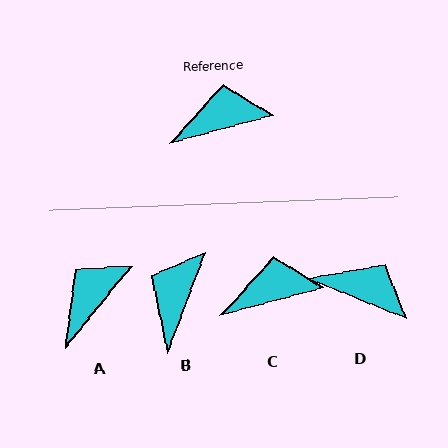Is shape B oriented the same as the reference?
No, it is off by about 54 degrees.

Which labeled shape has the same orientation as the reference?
C.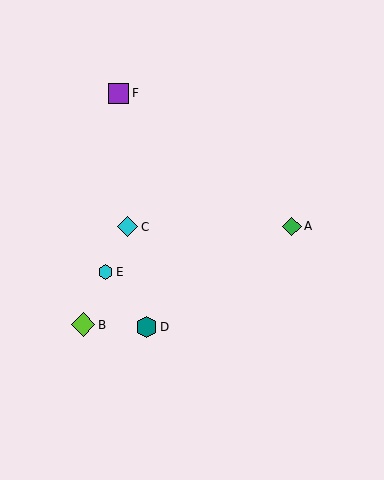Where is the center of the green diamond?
The center of the green diamond is at (292, 226).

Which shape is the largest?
The lime diamond (labeled B) is the largest.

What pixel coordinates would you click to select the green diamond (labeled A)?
Click at (292, 226) to select the green diamond A.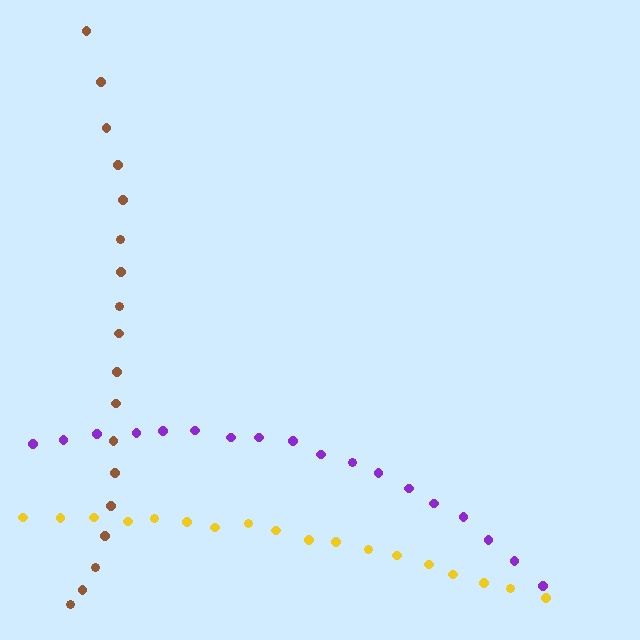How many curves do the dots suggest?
There are 3 distinct paths.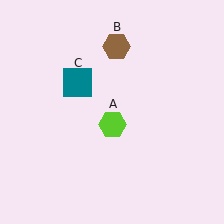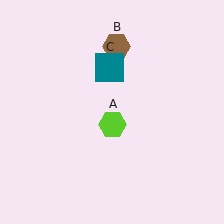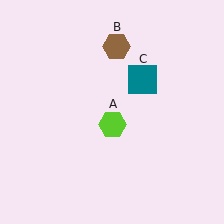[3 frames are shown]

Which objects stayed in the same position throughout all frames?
Lime hexagon (object A) and brown hexagon (object B) remained stationary.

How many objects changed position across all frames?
1 object changed position: teal square (object C).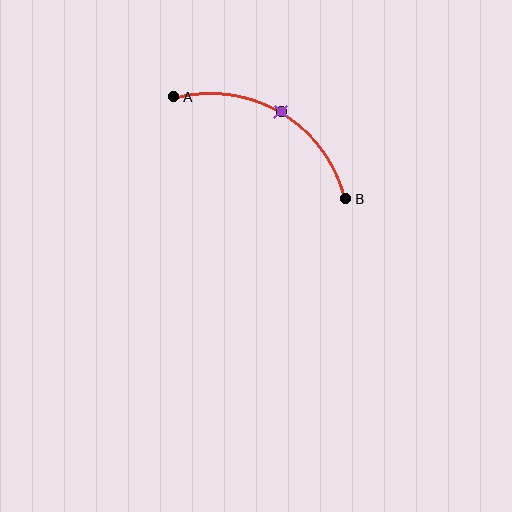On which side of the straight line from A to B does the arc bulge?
The arc bulges above the straight line connecting A and B.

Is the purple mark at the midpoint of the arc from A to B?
Yes. The purple mark lies on the arc at equal arc-length from both A and B — it is the arc midpoint.